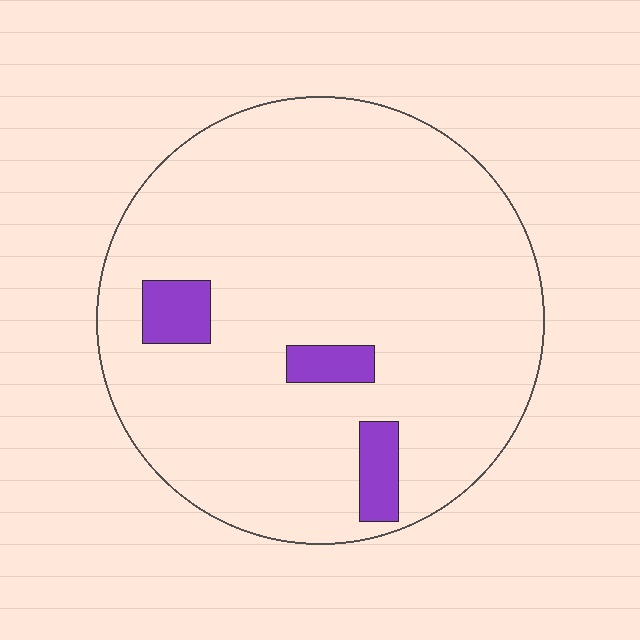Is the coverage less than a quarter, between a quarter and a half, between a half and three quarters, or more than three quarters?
Less than a quarter.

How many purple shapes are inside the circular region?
3.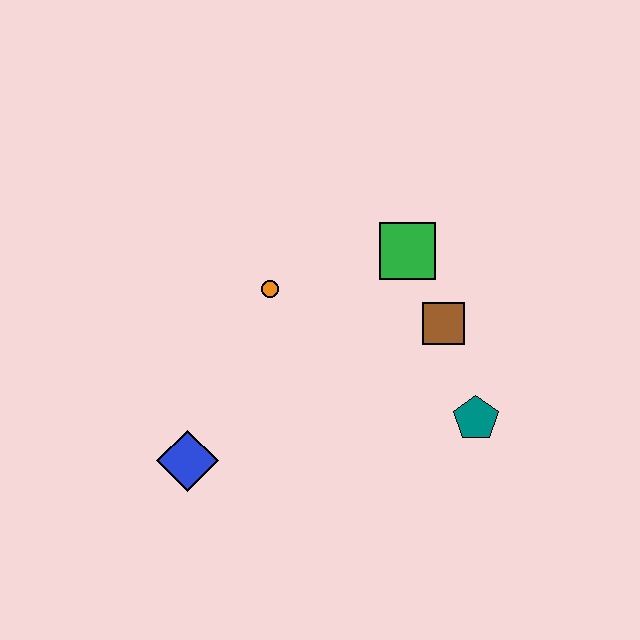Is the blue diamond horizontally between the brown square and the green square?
No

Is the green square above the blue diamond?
Yes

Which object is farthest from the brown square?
The blue diamond is farthest from the brown square.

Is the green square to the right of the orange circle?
Yes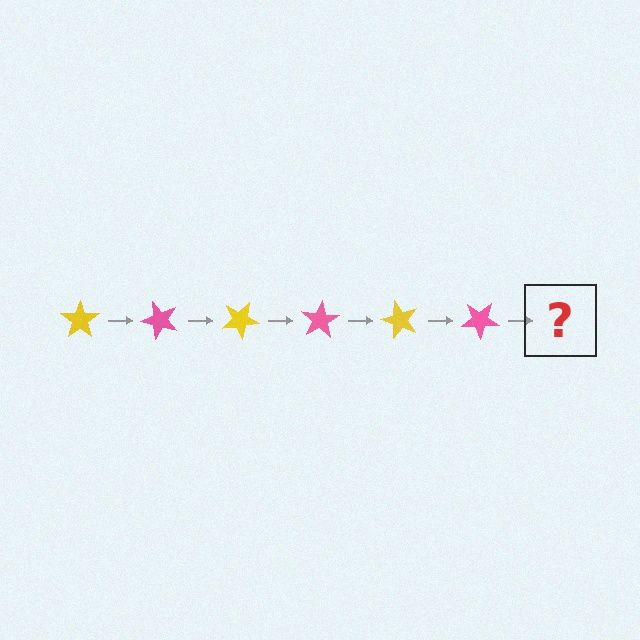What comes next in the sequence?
The next element should be a yellow star, rotated 300 degrees from the start.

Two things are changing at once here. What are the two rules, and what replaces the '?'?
The two rules are that it rotates 50 degrees each step and the color cycles through yellow and pink. The '?' should be a yellow star, rotated 300 degrees from the start.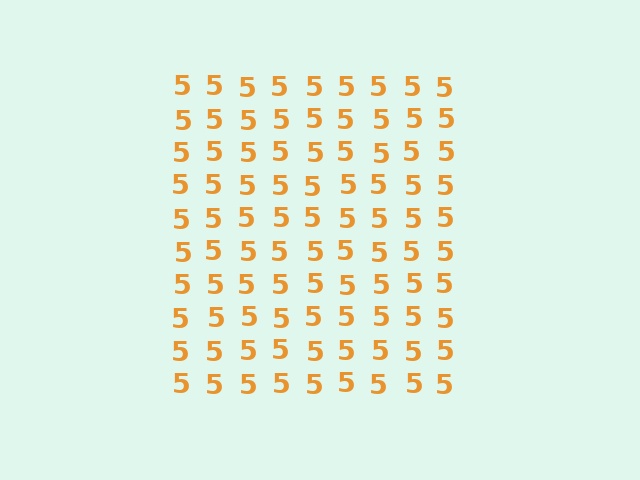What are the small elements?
The small elements are digit 5's.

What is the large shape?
The large shape is a square.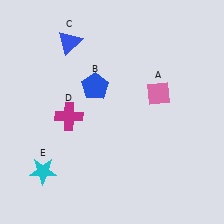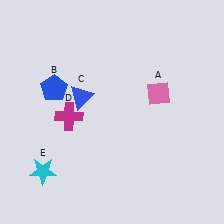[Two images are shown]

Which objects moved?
The objects that moved are: the blue pentagon (B), the blue triangle (C).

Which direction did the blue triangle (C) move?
The blue triangle (C) moved down.